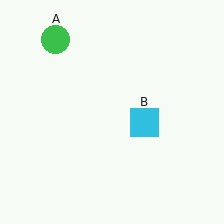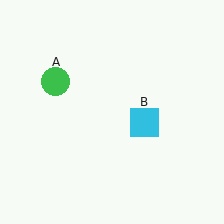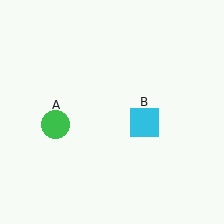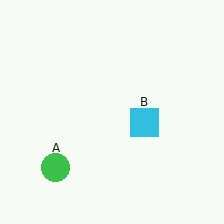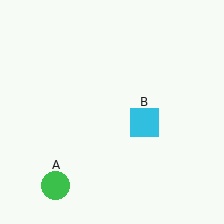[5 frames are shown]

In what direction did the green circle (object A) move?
The green circle (object A) moved down.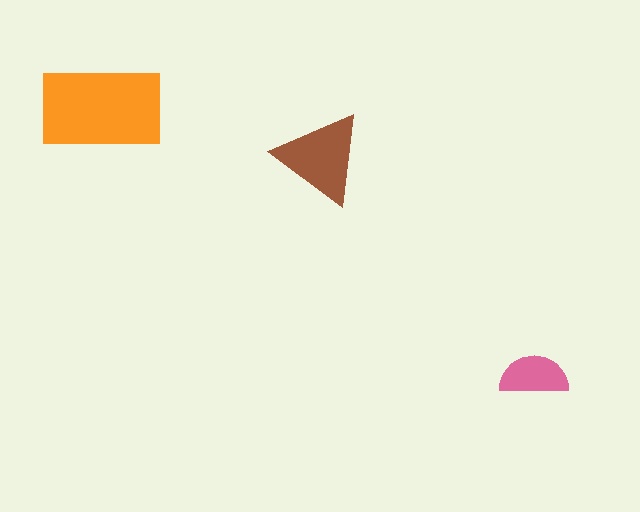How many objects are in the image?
There are 3 objects in the image.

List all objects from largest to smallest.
The orange rectangle, the brown triangle, the pink semicircle.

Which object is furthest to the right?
The pink semicircle is rightmost.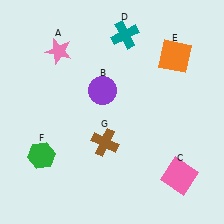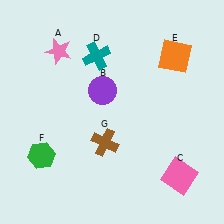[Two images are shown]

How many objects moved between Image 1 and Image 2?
1 object moved between the two images.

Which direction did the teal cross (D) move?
The teal cross (D) moved left.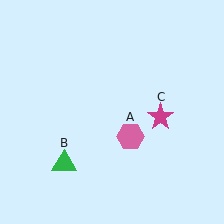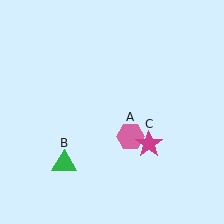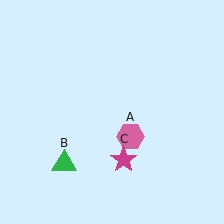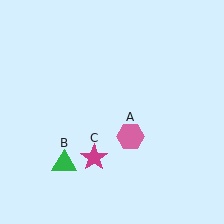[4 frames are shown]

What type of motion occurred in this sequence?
The magenta star (object C) rotated clockwise around the center of the scene.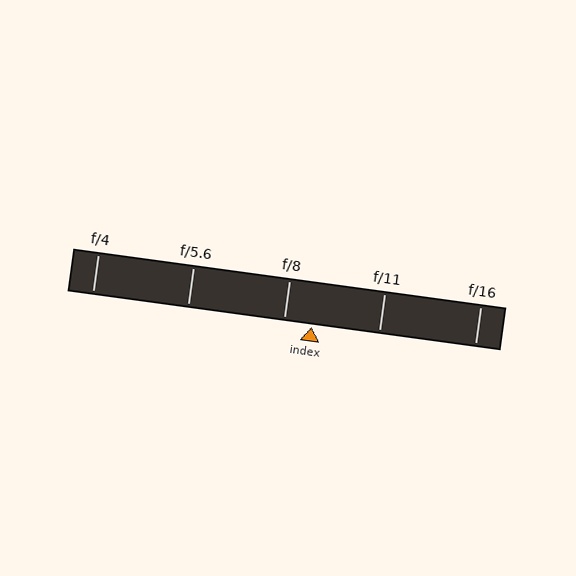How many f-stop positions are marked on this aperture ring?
There are 5 f-stop positions marked.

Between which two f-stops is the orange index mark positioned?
The index mark is between f/8 and f/11.